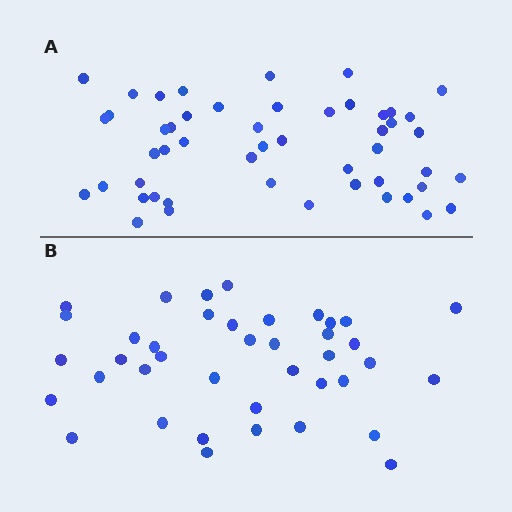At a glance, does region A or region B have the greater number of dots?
Region A (the top region) has more dots.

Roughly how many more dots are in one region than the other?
Region A has roughly 10 or so more dots than region B.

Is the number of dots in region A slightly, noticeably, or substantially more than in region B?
Region A has noticeably more, but not dramatically so. The ratio is roughly 1.2 to 1.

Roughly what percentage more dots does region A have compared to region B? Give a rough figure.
About 25% more.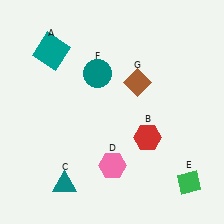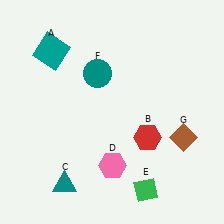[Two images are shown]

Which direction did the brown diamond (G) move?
The brown diamond (G) moved down.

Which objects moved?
The objects that moved are: the green diamond (E), the brown diamond (G).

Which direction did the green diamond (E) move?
The green diamond (E) moved left.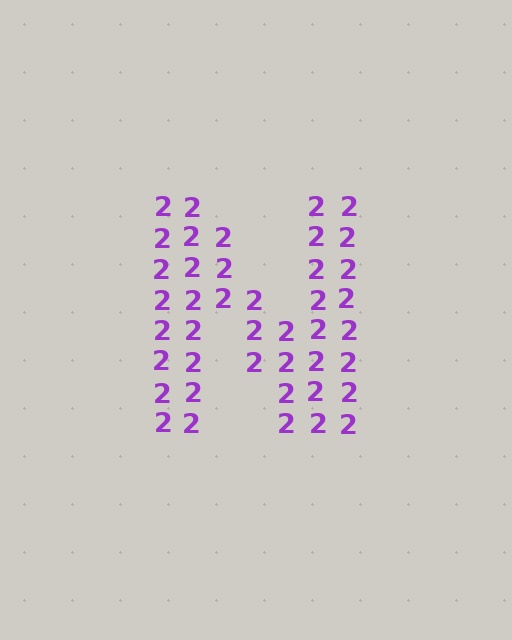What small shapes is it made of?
It is made of small digit 2's.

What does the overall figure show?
The overall figure shows the letter N.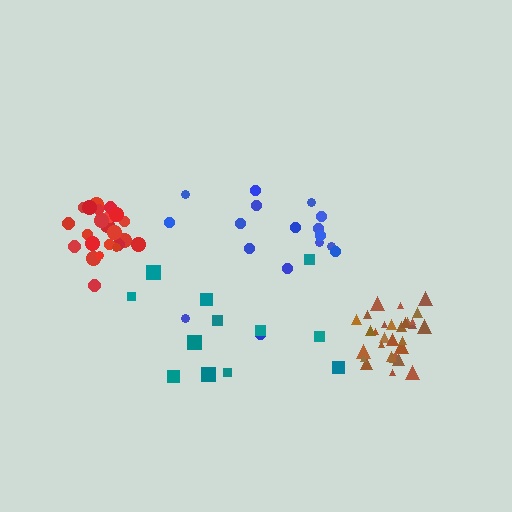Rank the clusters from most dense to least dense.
brown, red, blue, teal.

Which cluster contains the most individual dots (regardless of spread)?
Brown (30).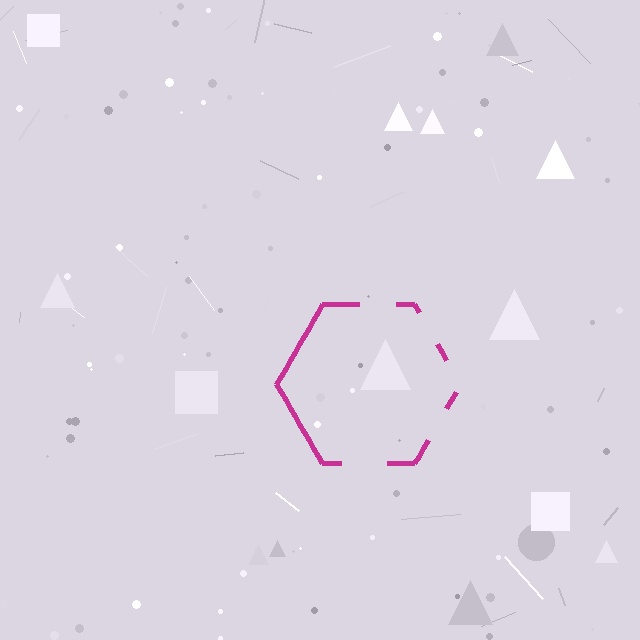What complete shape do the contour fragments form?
The contour fragments form a hexagon.